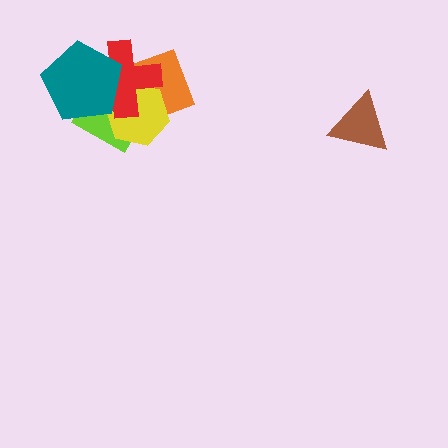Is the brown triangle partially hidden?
No, no other shape covers it.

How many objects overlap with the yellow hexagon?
4 objects overlap with the yellow hexagon.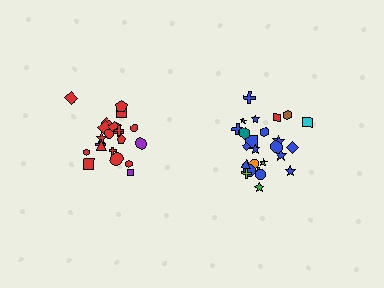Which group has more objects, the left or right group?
The right group.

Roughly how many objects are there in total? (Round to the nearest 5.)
Roughly 45 objects in total.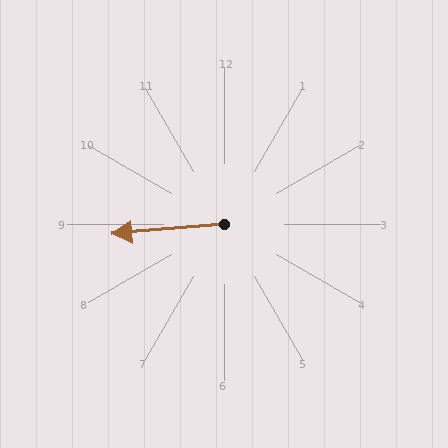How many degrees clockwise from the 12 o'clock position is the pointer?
Approximately 265 degrees.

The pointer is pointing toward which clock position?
Roughly 9 o'clock.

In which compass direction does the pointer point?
West.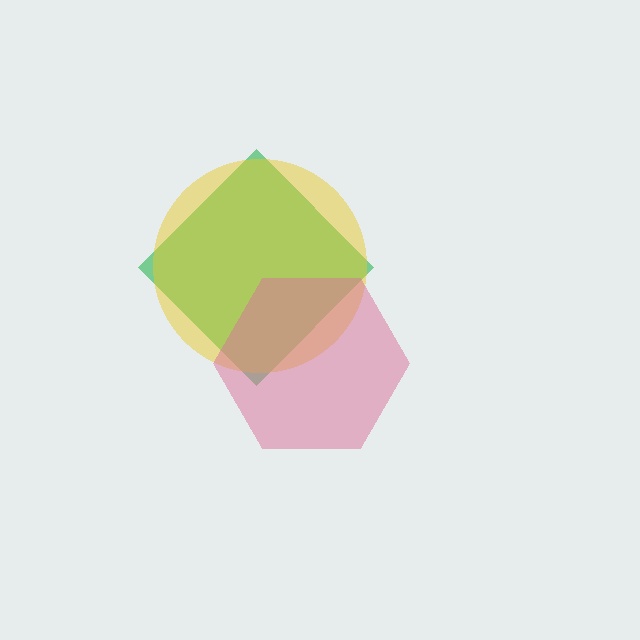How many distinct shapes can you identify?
There are 3 distinct shapes: a green diamond, a yellow circle, a pink hexagon.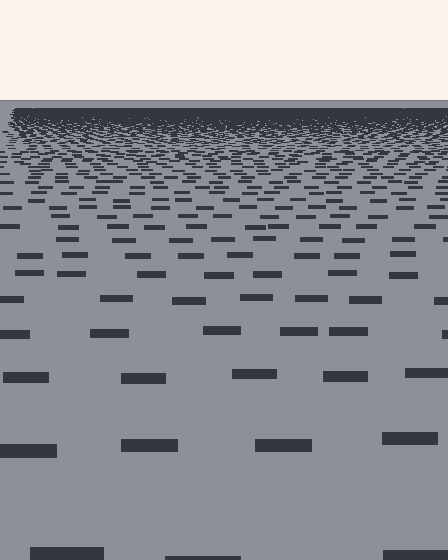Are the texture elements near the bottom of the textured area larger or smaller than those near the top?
Larger. Near the bottom, elements are closer to the viewer and appear at a bigger on-screen size.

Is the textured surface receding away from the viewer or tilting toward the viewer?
The surface is receding away from the viewer. Texture elements get smaller and denser toward the top.